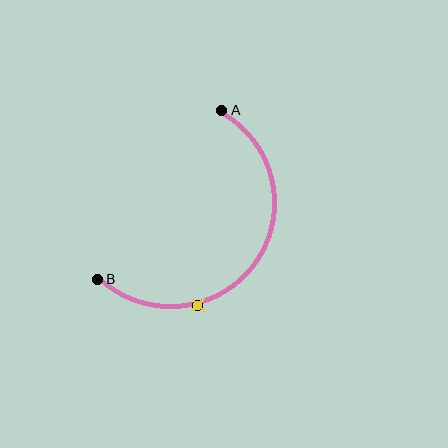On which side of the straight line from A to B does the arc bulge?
The arc bulges below and to the right of the straight line connecting A and B.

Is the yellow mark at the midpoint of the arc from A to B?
No. The yellow mark lies on the arc but is closer to endpoint B. The arc midpoint would be at the point on the curve equidistant along the arc from both A and B.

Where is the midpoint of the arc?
The arc midpoint is the point on the curve farthest from the straight line joining A and B. It sits below and to the right of that line.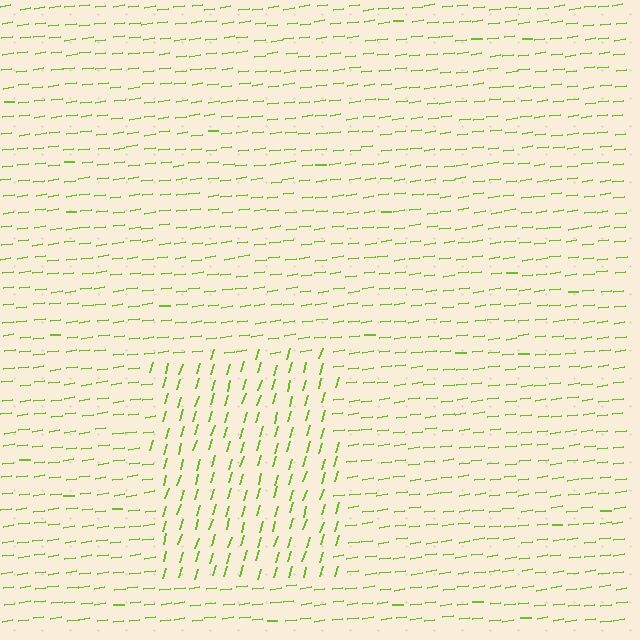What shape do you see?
I see a rectangle.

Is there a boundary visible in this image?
Yes, there is a texture boundary formed by a change in line orientation.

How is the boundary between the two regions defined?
The boundary is defined purely by a change in line orientation (approximately 66 degrees difference). All lines are the same color and thickness.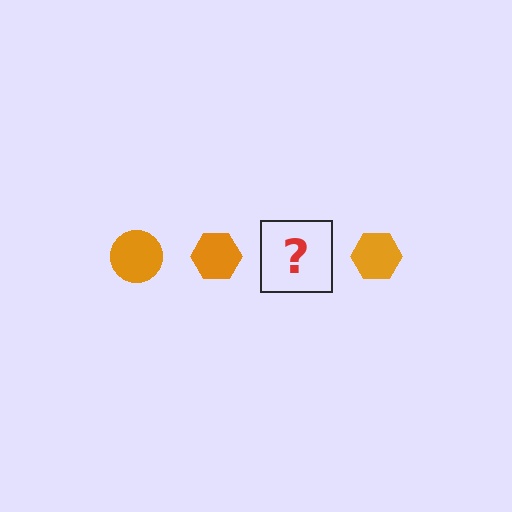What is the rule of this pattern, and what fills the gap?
The rule is that the pattern cycles through circle, hexagon shapes in orange. The gap should be filled with an orange circle.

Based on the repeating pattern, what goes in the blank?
The blank should be an orange circle.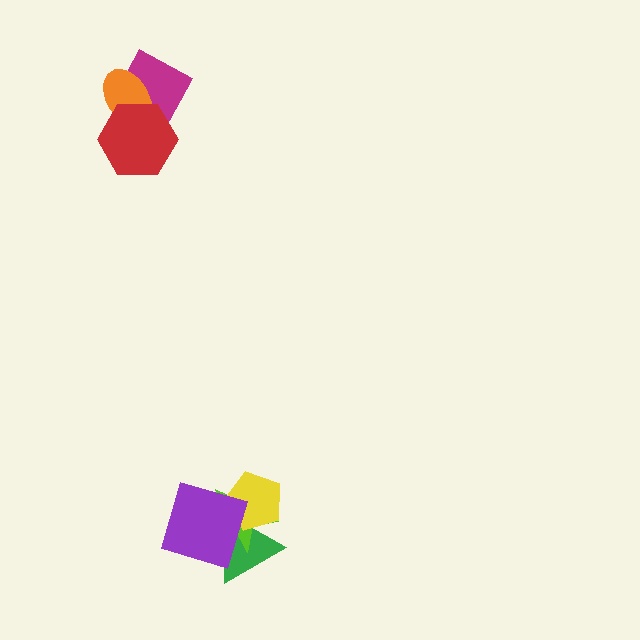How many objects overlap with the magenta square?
2 objects overlap with the magenta square.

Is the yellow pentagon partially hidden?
Yes, it is partially covered by another shape.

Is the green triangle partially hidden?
Yes, it is partially covered by another shape.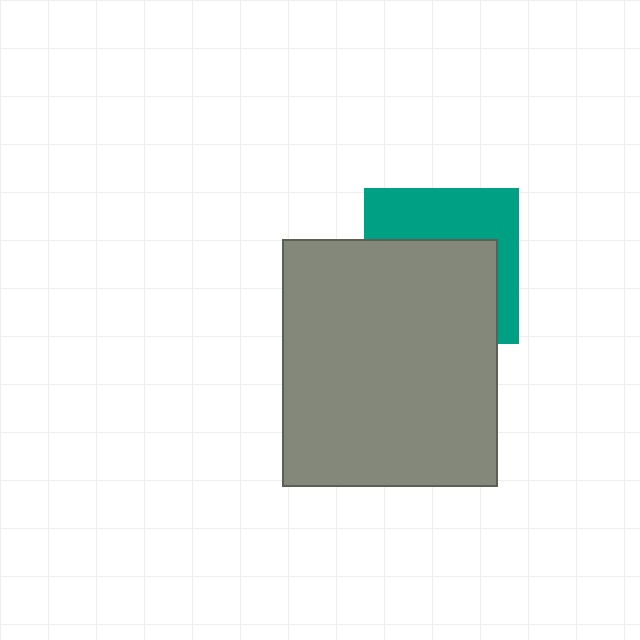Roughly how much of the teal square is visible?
A small part of it is visible (roughly 43%).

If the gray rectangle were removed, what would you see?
You would see the complete teal square.